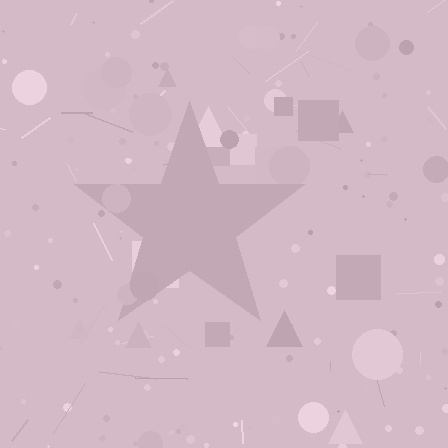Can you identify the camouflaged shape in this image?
The camouflaged shape is a star.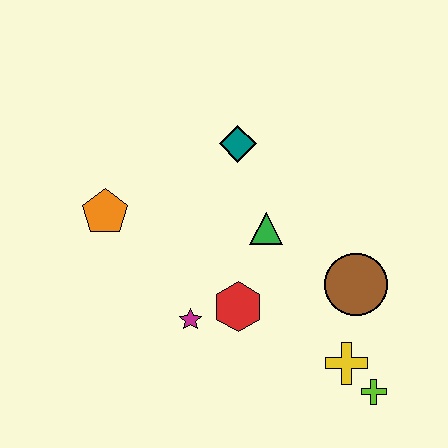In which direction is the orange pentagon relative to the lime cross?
The orange pentagon is to the left of the lime cross.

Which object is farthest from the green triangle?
The lime cross is farthest from the green triangle.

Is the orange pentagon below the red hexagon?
No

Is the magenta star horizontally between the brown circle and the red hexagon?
No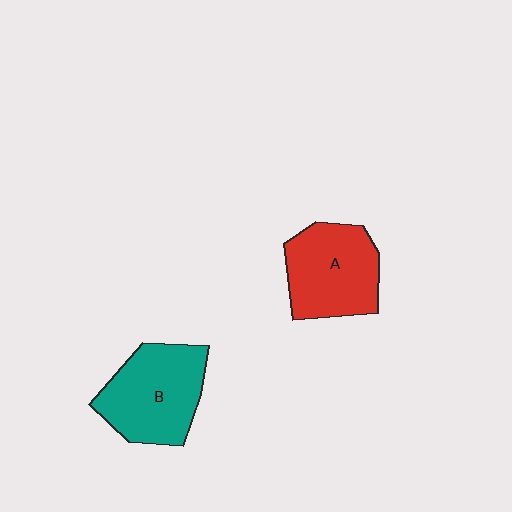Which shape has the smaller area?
Shape A (red).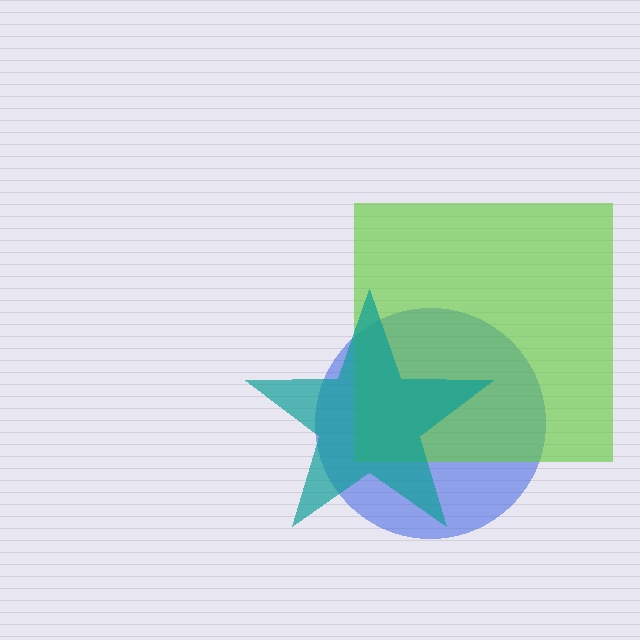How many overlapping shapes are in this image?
There are 3 overlapping shapes in the image.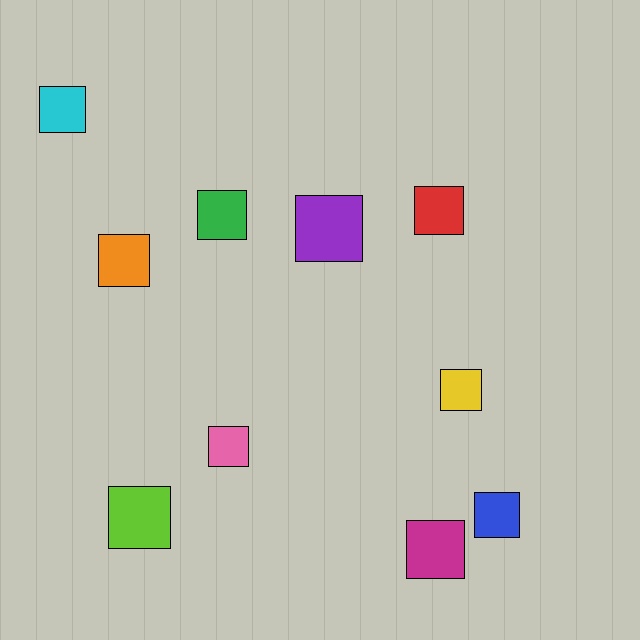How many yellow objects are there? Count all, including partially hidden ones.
There is 1 yellow object.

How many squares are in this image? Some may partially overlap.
There are 10 squares.